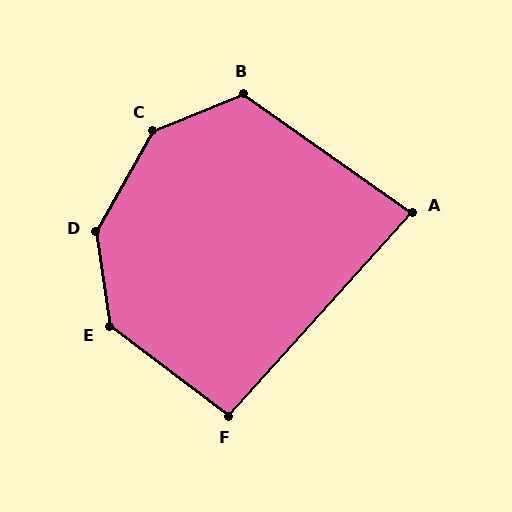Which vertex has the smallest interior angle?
A, at approximately 83 degrees.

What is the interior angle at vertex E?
Approximately 136 degrees (obtuse).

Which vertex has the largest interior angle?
D, at approximately 142 degrees.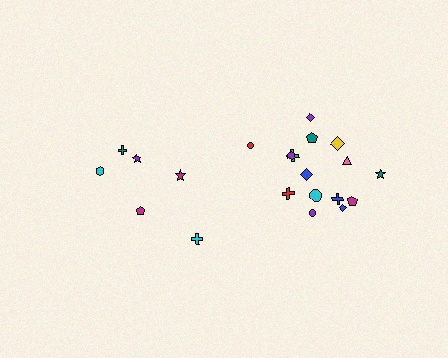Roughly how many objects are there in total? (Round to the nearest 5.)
Roughly 20 objects in total.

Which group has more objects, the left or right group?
The right group.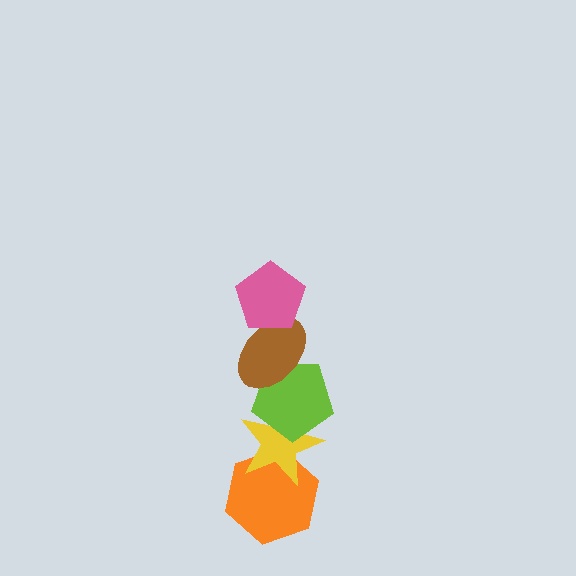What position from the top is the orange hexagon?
The orange hexagon is 5th from the top.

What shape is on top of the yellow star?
The lime pentagon is on top of the yellow star.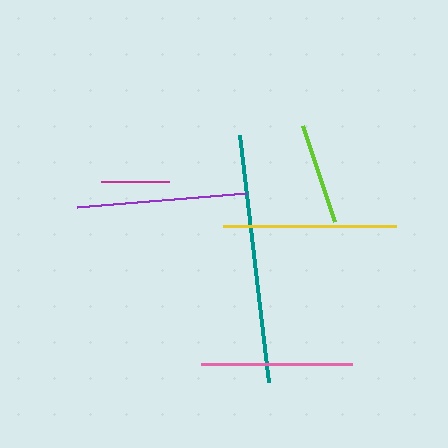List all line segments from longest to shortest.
From longest to shortest: teal, yellow, purple, pink, lime, magenta.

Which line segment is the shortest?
The magenta line is the shortest at approximately 68 pixels.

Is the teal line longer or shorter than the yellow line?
The teal line is longer than the yellow line.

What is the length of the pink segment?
The pink segment is approximately 151 pixels long.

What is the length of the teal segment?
The teal segment is approximately 249 pixels long.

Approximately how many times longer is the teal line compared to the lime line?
The teal line is approximately 2.4 times the length of the lime line.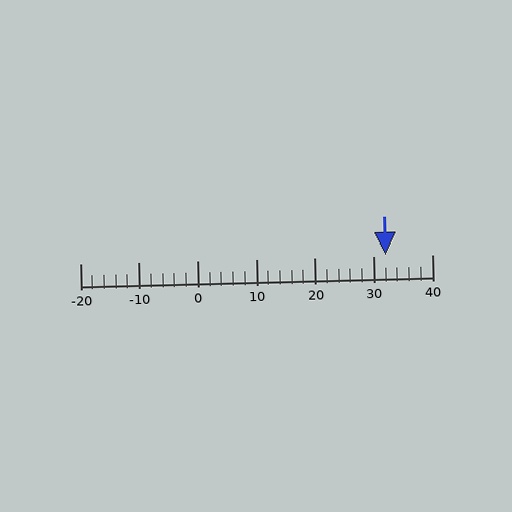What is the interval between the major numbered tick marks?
The major tick marks are spaced 10 units apart.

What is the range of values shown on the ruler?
The ruler shows values from -20 to 40.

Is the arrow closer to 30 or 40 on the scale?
The arrow is closer to 30.